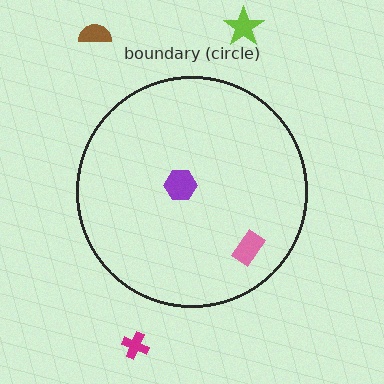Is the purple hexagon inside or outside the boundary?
Inside.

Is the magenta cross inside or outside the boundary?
Outside.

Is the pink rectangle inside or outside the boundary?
Inside.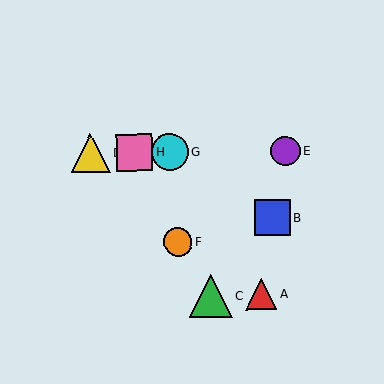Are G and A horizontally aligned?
No, G is at y≈152 and A is at y≈294.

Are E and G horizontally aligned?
Yes, both are at y≈151.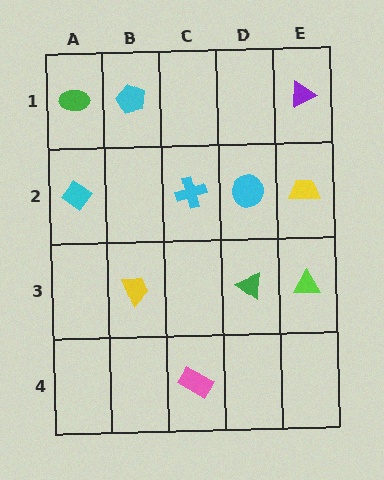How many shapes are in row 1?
3 shapes.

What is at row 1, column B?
A cyan pentagon.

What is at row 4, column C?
A pink rectangle.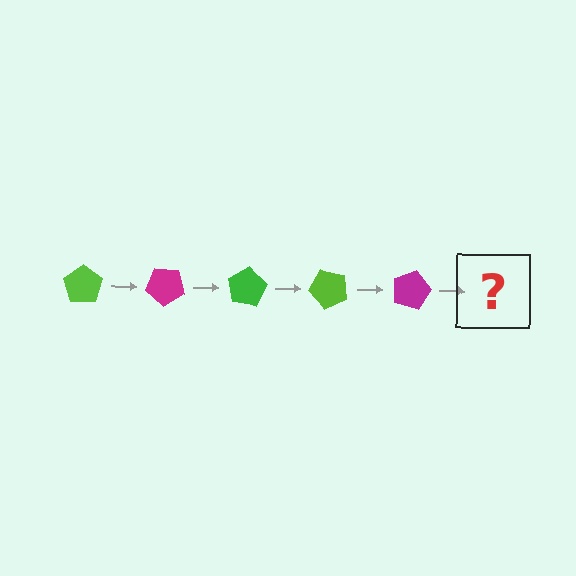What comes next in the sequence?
The next element should be a green pentagon, rotated 200 degrees from the start.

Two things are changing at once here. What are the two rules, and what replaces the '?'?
The two rules are that it rotates 40 degrees each step and the color cycles through lime, magenta, and green. The '?' should be a green pentagon, rotated 200 degrees from the start.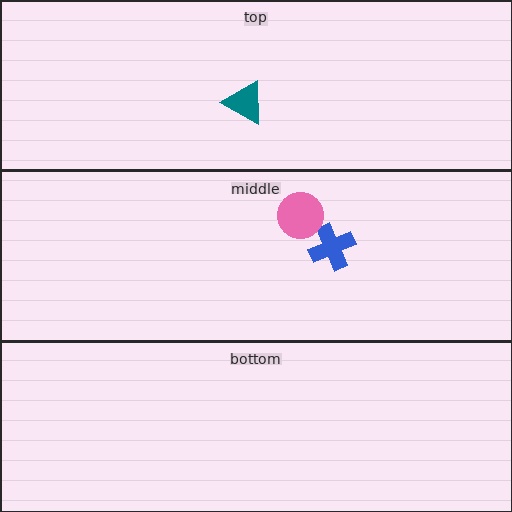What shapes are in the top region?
The teal triangle.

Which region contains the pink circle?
The middle region.